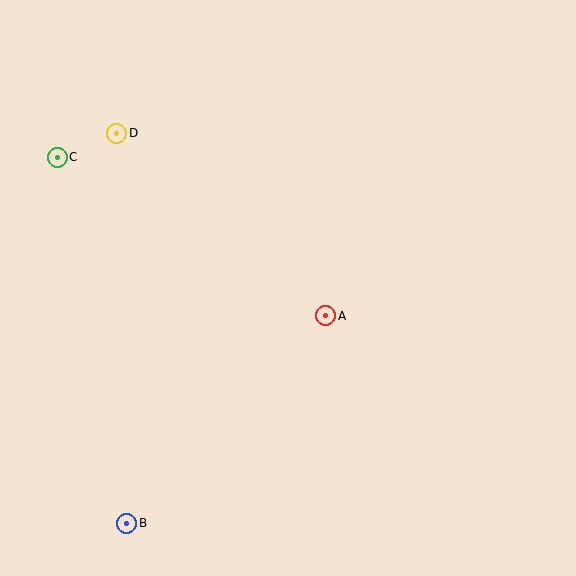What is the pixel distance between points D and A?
The distance between D and A is 278 pixels.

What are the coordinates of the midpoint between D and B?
The midpoint between D and B is at (122, 328).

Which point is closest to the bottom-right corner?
Point A is closest to the bottom-right corner.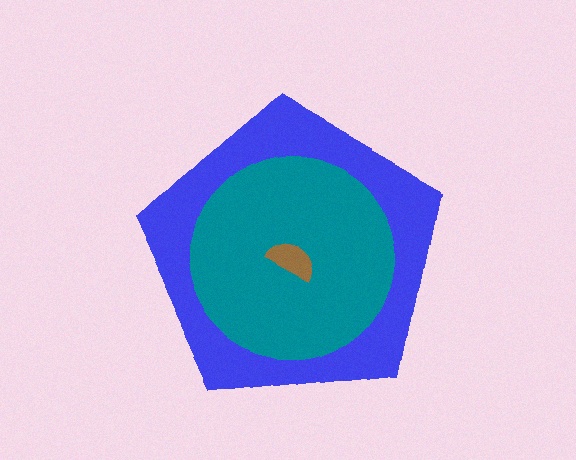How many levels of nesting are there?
3.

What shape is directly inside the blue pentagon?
The teal circle.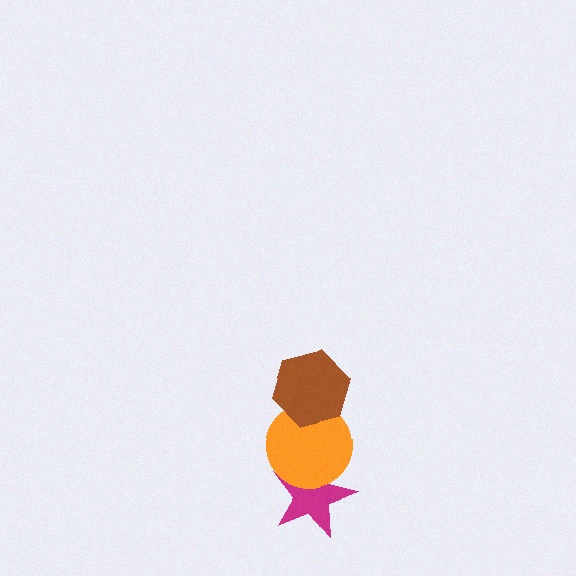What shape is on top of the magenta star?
The orange circle is on top of the magenta star.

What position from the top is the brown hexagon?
The brown hexagon is 1st from the top.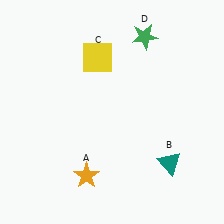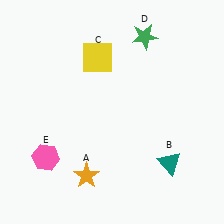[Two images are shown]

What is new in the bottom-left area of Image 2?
A pink hexagon (E) was added in the bottom-left area of Image 2.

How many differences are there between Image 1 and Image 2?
There is 1 difference between the two images.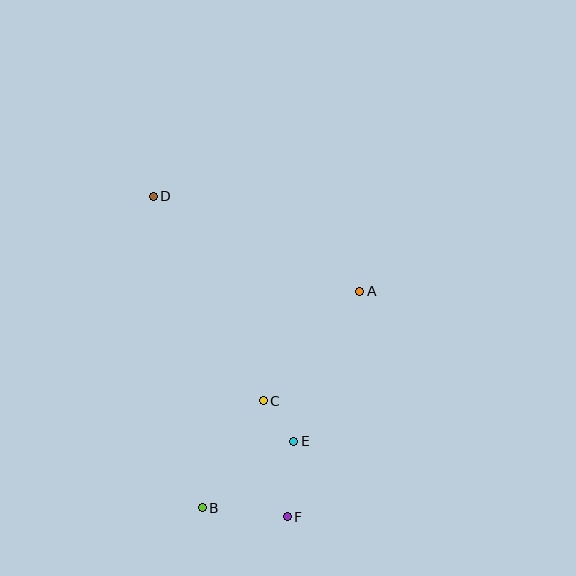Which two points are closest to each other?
Points C and E are closest to each other.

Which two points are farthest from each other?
Points D and F are farthest from each other.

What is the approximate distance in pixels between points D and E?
The distance between D and E is approximately 283 pixels.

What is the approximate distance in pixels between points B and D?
The distance between B and D is approximately 315 pixels.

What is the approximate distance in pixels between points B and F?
The distance between B and F is approximately 86 pixels.